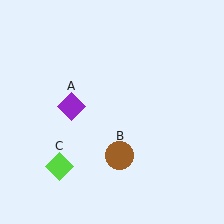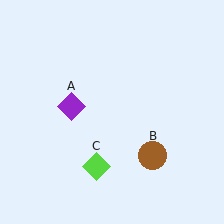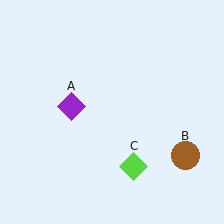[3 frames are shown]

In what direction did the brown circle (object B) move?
The brown circle (object B) moved right.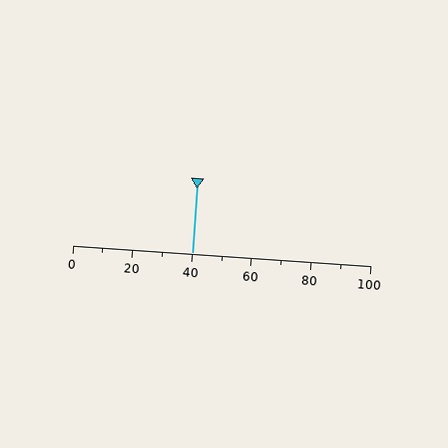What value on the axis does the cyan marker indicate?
The marker indicates approximately 40.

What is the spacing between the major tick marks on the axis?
The major ticks are spaced 20 apart.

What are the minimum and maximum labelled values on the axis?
The axis runs from 0 to 100.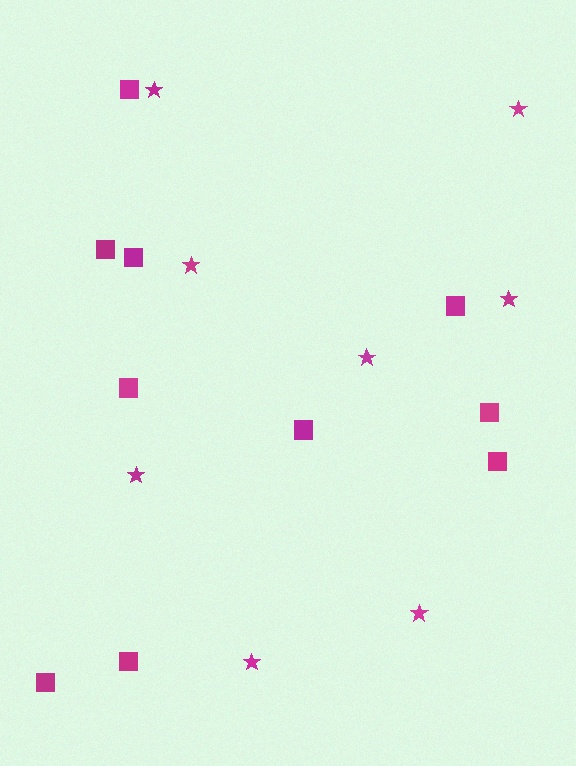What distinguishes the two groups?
There are 2 groups: one group of stars (8) and one group of squares (10).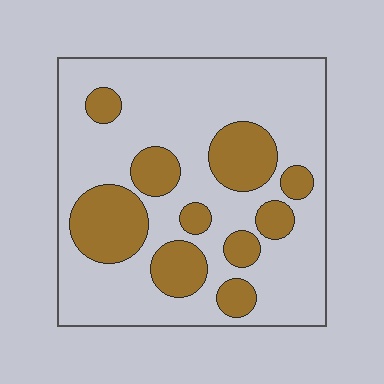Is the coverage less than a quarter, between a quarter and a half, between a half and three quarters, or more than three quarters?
Between a quarter and a half.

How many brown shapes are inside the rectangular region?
10.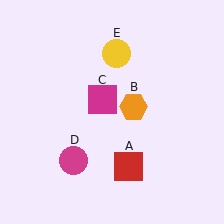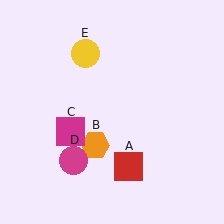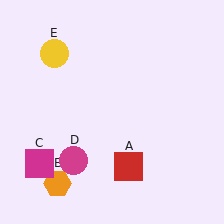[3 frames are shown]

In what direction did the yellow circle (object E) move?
The yellow circle (object E) moved left.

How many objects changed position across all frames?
3 objects changed position: orange hexagon (object B), magenta square (object C), yellow circle (object E).